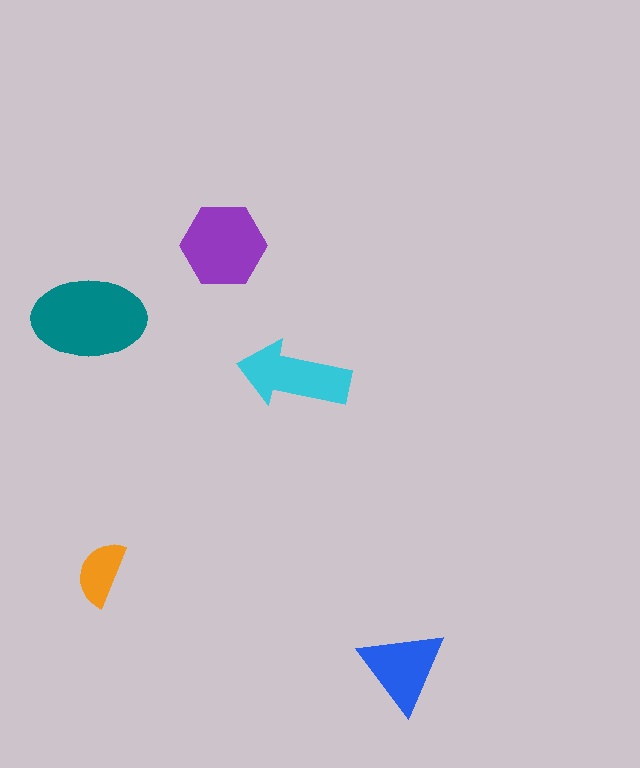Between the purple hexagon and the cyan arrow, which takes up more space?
The purple hexagon.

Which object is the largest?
The teal ellipse.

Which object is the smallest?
The orange semicircle.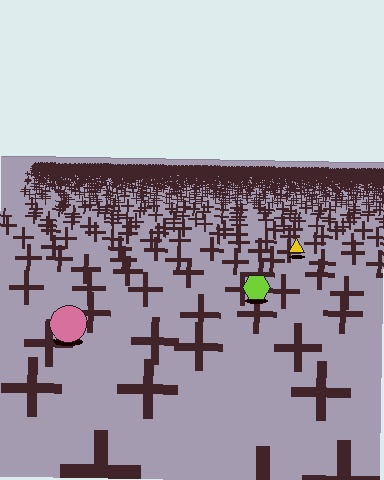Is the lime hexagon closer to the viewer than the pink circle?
No. The pink circle is closer — you can tell from the texture gradient: the ground texture is coarser near it.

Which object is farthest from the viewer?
The yellow triangle is farthest from the viewer. It appears smaller and the ground texture around it is denser.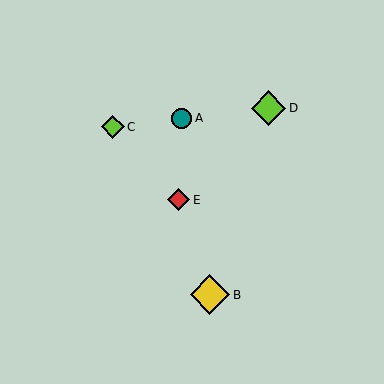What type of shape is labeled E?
Shape E is a red diamond.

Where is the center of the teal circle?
The center of the teal circle is at (182, 118).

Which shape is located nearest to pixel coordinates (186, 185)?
The red diamond (labeled E) at (179, 200) is nearest to that location.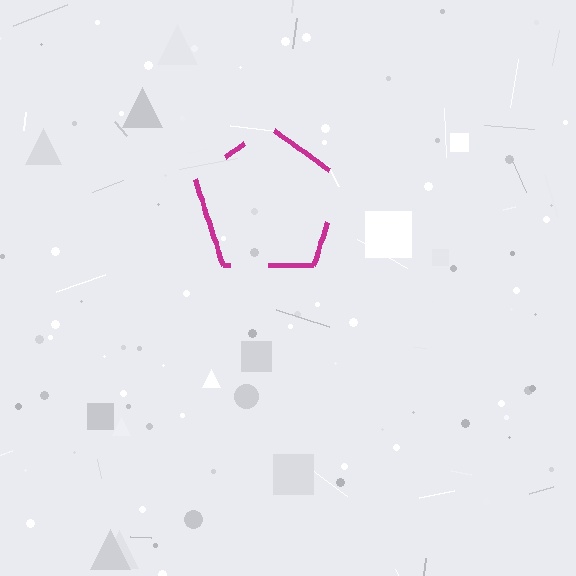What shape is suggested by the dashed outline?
The dashed outline suggests a pentagon.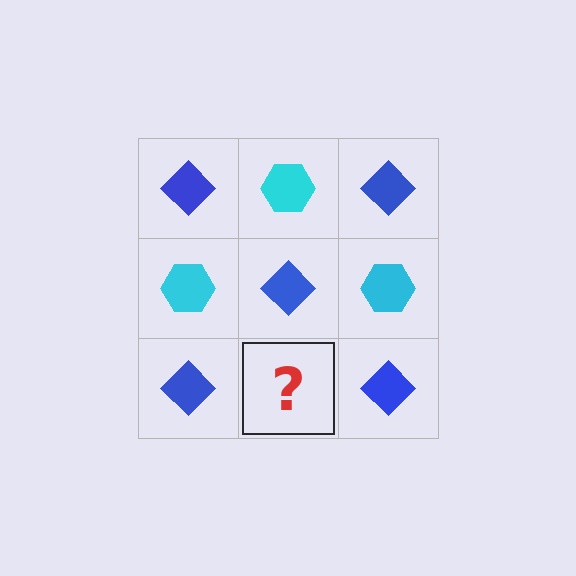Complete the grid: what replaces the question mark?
The question mark should be replaced with a cyan hexagon.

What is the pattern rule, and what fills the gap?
The rule is that it alternates blue diamond and cyan hexagon in a checkerboard pattern. The gap should be filled with a cyan hexagon.